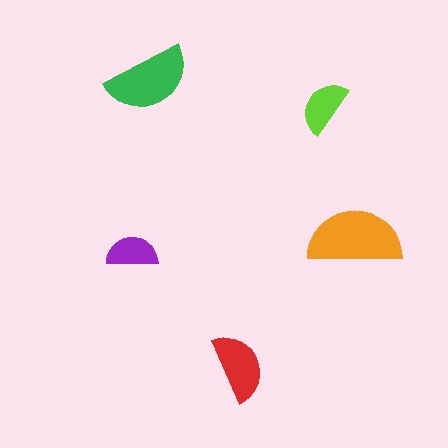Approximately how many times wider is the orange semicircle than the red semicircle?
About 1.5 times wider.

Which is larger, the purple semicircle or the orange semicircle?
The orange one.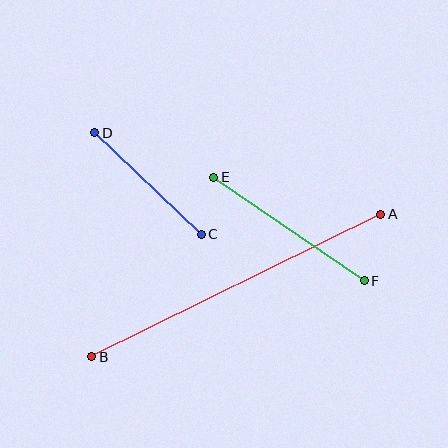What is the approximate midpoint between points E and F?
The midpoint is at approximately (289, 229) pixels.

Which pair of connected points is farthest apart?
Points A and B are farthest apart.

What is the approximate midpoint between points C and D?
The midpoint is at approximately (148, 184) pixels.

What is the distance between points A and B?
The distance is approximately 322 pixels.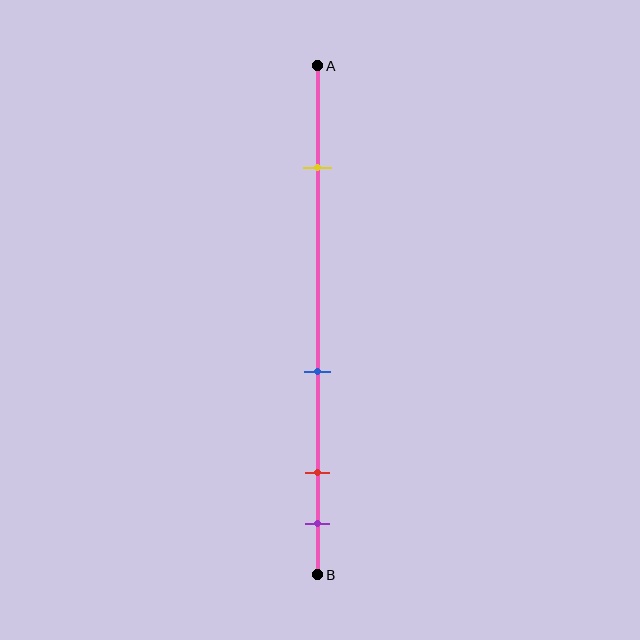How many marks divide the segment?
There are 4 marks dividing the segment.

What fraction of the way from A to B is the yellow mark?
The yellow mark is approximately 20% (0.2) of the way from A to B.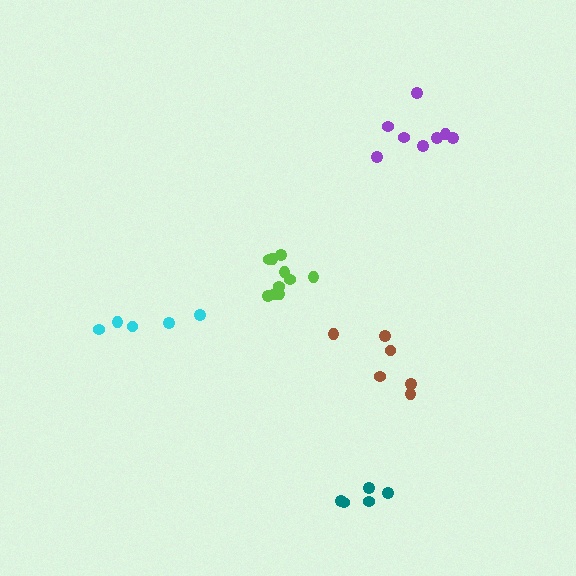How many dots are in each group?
Group 1: 6 dots, Group 2: 10 dots, Group 3: 5 dots, Group 4: 5 dots, Group 5: 8 dots (34 total).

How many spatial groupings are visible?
There are 5 spatial groupings.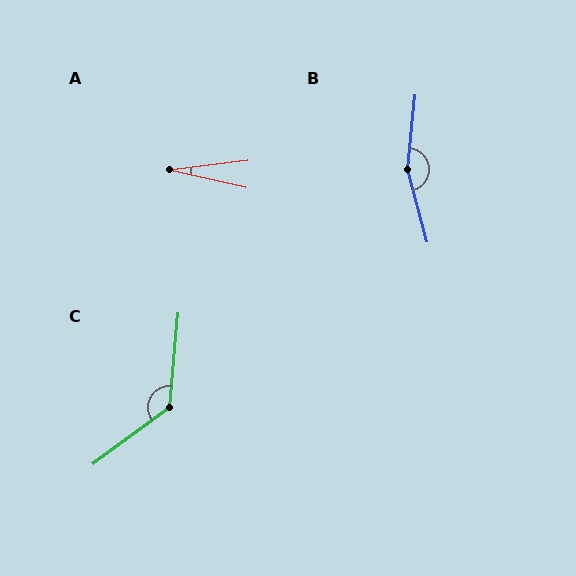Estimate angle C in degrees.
Approximately 131 degrees.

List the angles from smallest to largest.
A (20°), C (131°), B (159°).